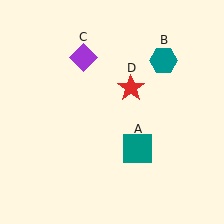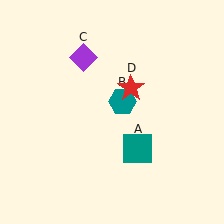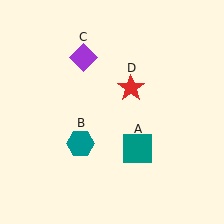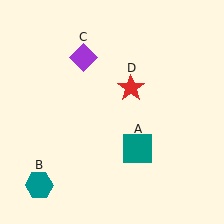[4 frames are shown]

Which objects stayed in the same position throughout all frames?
Teal square (object A) and purple diamond (object C) and red star (object D) remained stationary.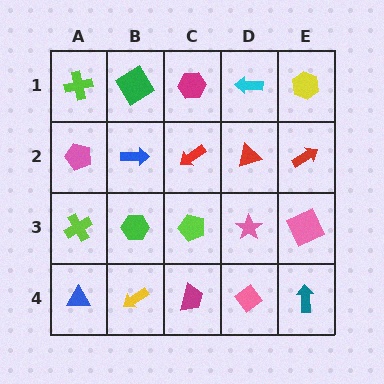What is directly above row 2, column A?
A lime cross.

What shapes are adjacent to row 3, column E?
A red arrow (row 2, column E), a teal arrow (row 4, column E), a pink star (row 3, column D).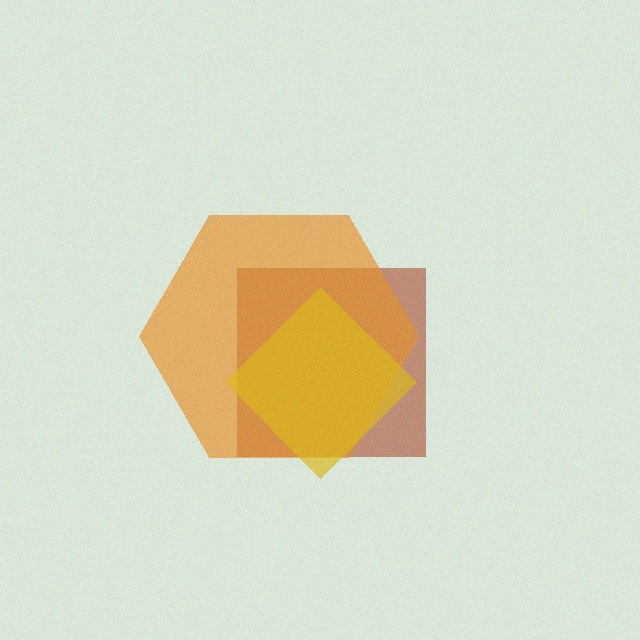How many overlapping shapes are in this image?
There are 3 overlapping shapes in the image.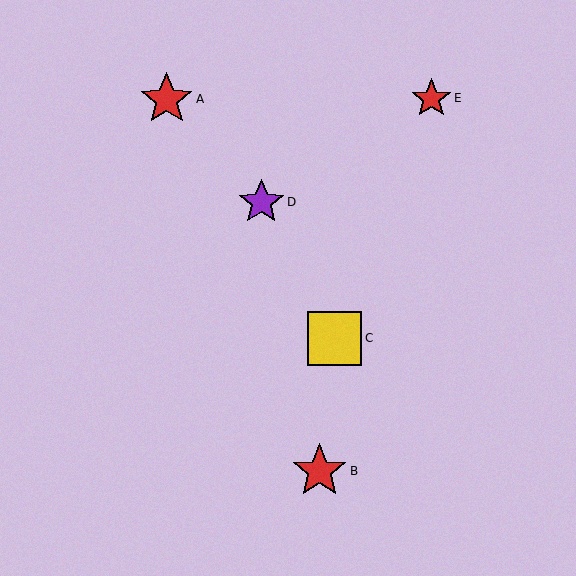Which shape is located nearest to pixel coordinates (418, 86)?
The red star (labeled E) at (431, 98) is nearest to that location.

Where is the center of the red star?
The center of the red star is at (167, 99).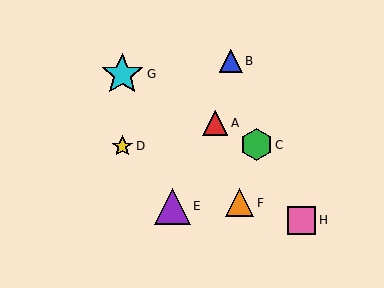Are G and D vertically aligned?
Yes, both are at x≈122.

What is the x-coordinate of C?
Object C is at x≈256.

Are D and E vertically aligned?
No, D is at x≈122 and E is at x≈172.